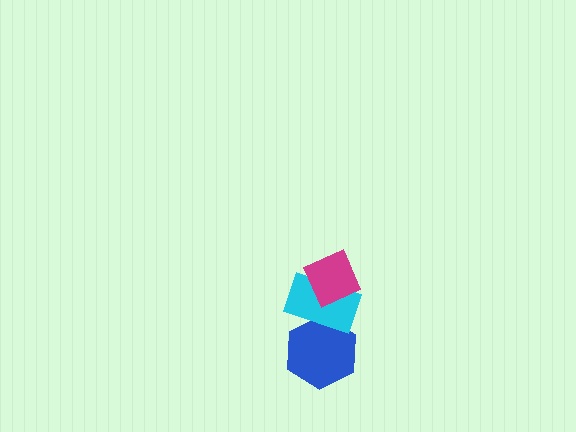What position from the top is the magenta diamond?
The magenta diamond is 1st from the top.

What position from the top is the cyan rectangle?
The cyan rectangle is 2nd from the top.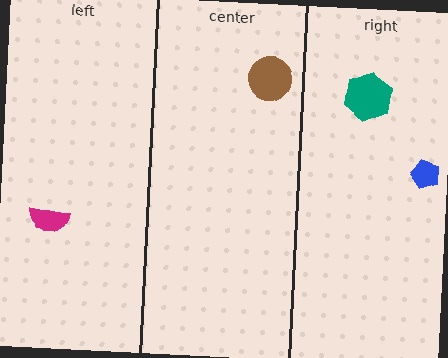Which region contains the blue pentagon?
The right region.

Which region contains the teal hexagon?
The right region.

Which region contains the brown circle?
The center region.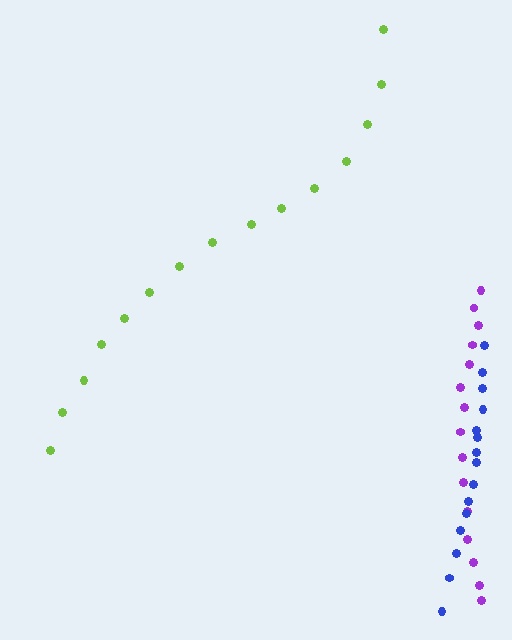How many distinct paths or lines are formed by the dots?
There are 3 distinct paths.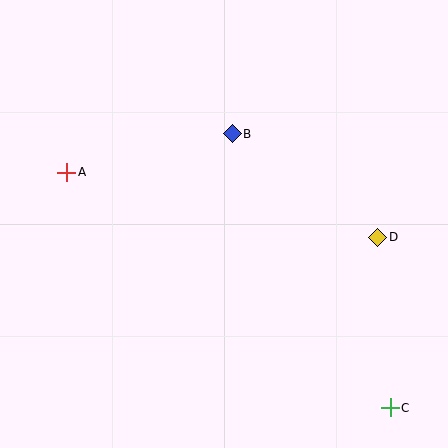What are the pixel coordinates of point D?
Point D is at (378, 237).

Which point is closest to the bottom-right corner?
Point C is closest to the bottom-right corner.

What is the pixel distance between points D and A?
The distance between D and A is 318 pixels.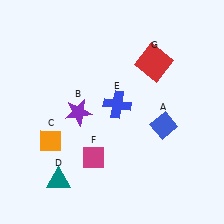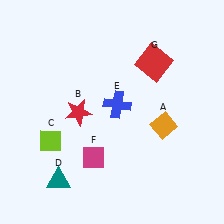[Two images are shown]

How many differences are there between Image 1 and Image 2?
There are 3 differences between the two images.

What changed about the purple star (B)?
In Image 1, B is purple. In Image 2, it changed to red.